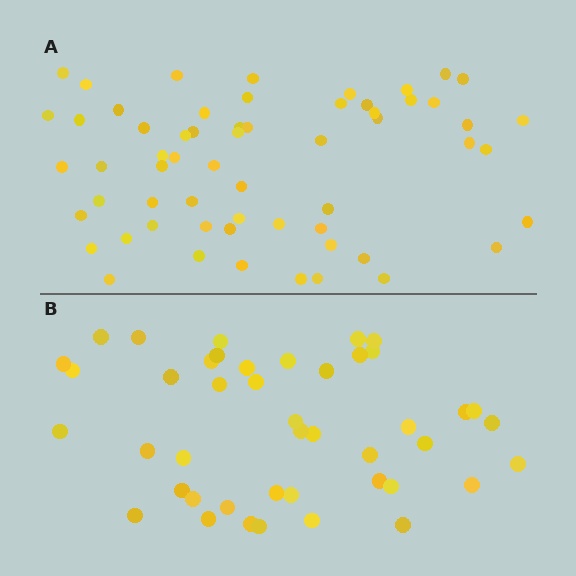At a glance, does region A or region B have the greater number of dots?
Region A (the top region) has more dots.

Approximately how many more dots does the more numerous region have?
Region A has approximately 15 more dots than region B.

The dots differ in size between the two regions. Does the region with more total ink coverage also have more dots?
No. Region B has more total ink coverage because its dots are larger, but region A actually contains more individual dots. Total area can be misleading — the number of items is what matters here.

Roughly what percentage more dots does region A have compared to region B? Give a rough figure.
About 35% more.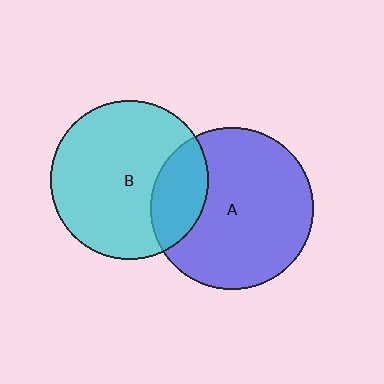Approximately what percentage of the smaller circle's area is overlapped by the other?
Approximately 25%.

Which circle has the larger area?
Circle A (blue).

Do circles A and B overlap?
Yes.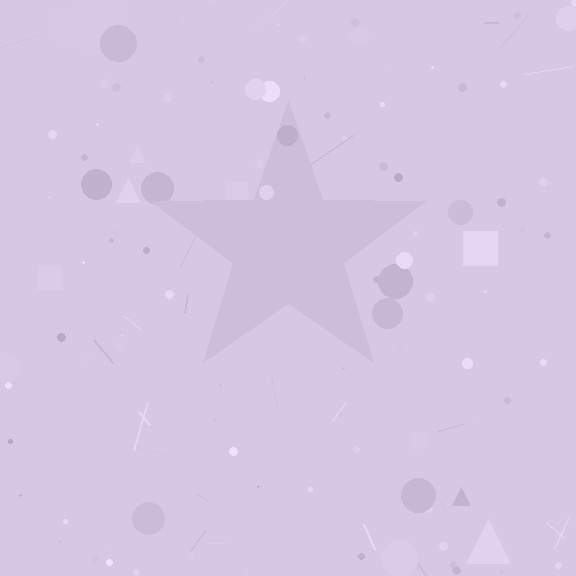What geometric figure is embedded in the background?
A star is embedded in the background.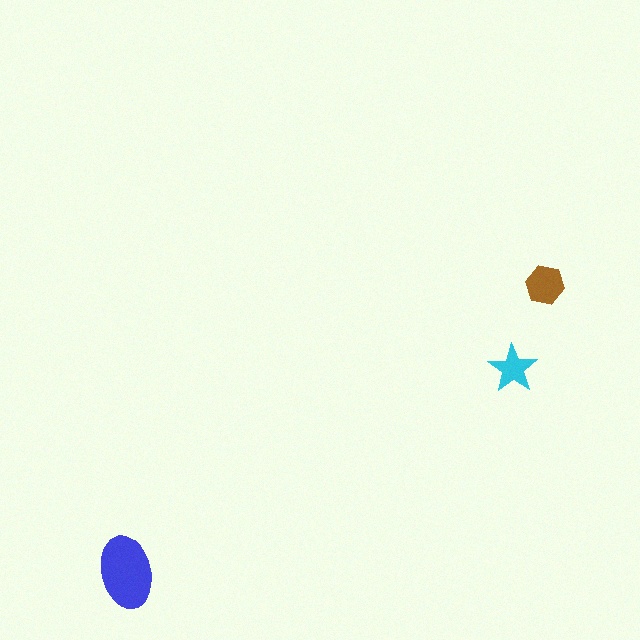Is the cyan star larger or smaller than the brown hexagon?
Smaller.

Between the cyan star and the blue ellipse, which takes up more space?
The blue ellipse.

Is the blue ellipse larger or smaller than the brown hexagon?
Larger.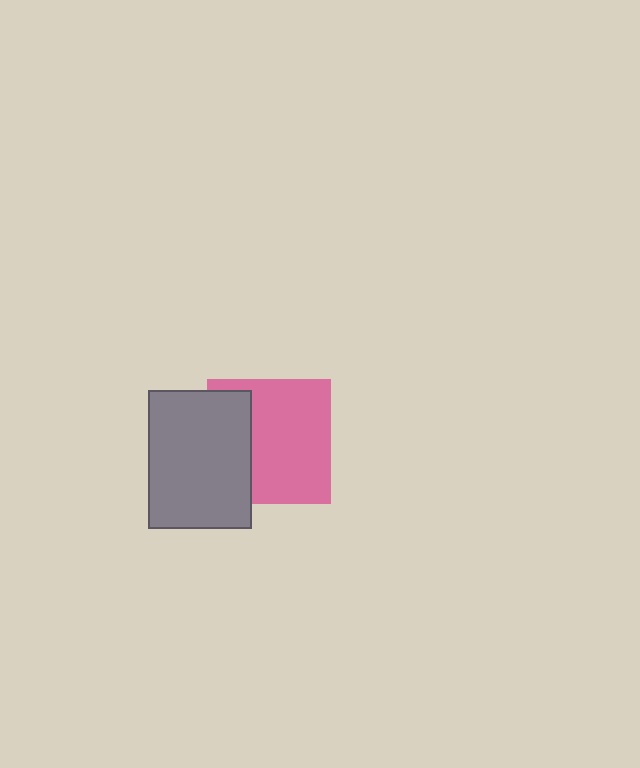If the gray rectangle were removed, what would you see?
You would see the complete pink square.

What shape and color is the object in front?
The object in front is a gray rectangle.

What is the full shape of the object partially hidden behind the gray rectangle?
The partially hidden object is a pink square.